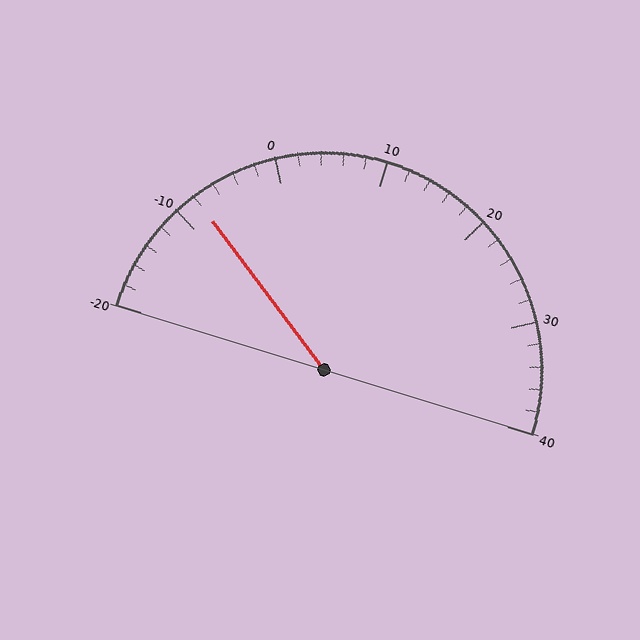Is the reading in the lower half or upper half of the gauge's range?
The reading is in the lower half of the range (-20 to 40).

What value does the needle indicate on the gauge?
The needle indicates approximately -8.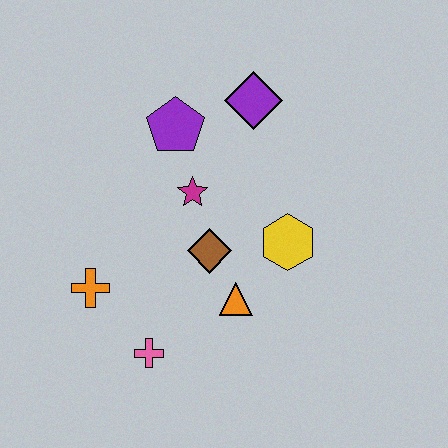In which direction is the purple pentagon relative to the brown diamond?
The purple pentagon is above the brown diamond.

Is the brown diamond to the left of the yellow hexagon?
Yes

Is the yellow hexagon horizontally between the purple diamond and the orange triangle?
No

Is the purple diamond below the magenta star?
No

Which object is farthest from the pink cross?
The purple diamond is farthest from the pink cross.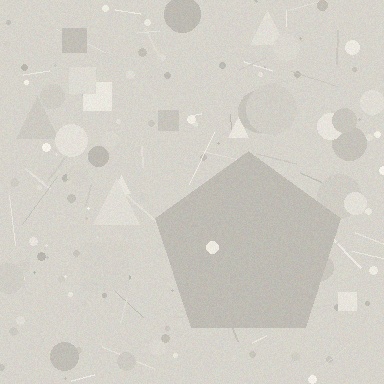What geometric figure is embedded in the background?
A pentagon is embedded in the background.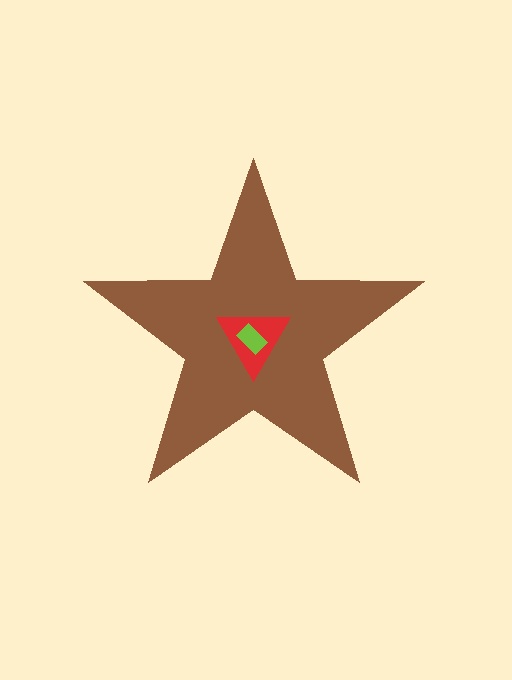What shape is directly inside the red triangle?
The lime rectangle.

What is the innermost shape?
The lime rectangle.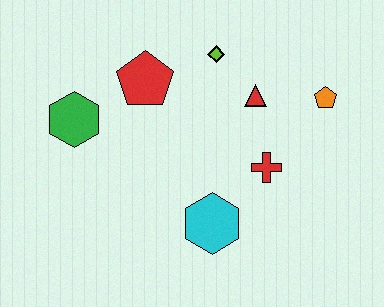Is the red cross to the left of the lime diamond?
No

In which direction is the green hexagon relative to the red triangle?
The green hexagon is to the left of the red triangle.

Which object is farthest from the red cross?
The green hexagon is farthest from the red cross.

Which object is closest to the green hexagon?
The red pentagon is closest to the green hexagon.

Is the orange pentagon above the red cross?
Yes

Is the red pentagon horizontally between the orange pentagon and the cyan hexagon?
No